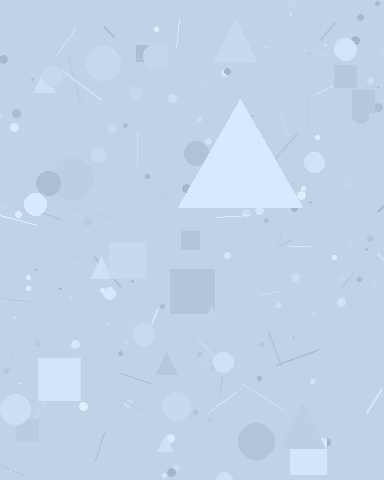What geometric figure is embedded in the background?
A triangle is embedded in the background.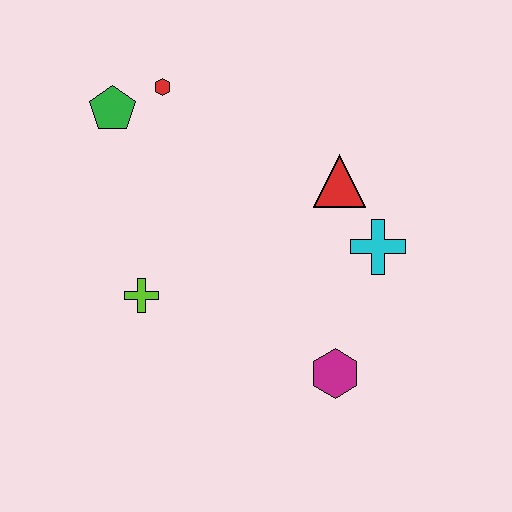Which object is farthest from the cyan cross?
The green pentagon is farthest from the cyan cross.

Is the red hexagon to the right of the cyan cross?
No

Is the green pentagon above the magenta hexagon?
Yes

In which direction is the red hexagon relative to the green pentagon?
The red hexagon is to the right of the green pentagon.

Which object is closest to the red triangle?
The cyan cross is closest to the red triangle.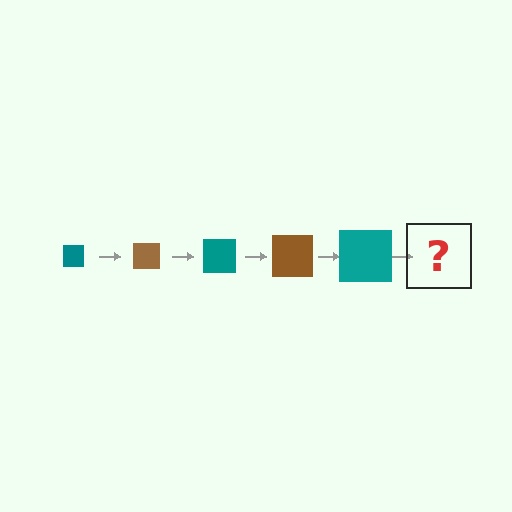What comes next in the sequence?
The next element should be a brown square, larger than the previous one.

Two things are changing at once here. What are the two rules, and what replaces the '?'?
The two rules are that the square grows larger each step and the color cycles through teal and brown. The '?' should be a brown square, larger than the previous one.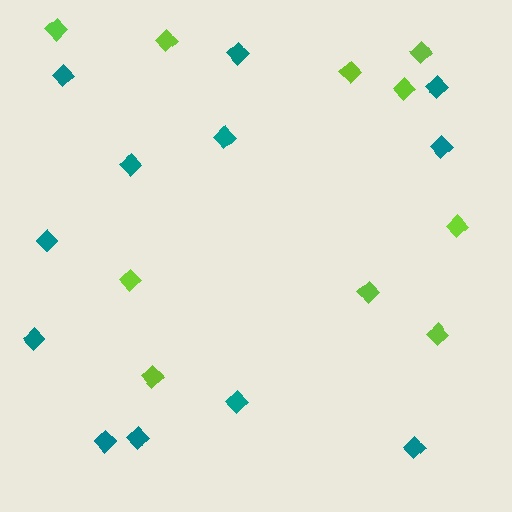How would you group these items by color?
There are 2 groups: one group of lime diamonds (10) and one group of teal diamonds (12).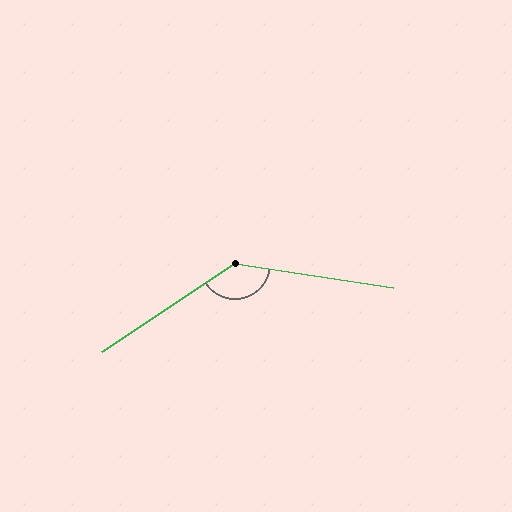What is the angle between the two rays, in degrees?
Approximately 138 degrees.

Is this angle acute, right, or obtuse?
It is obtuse.